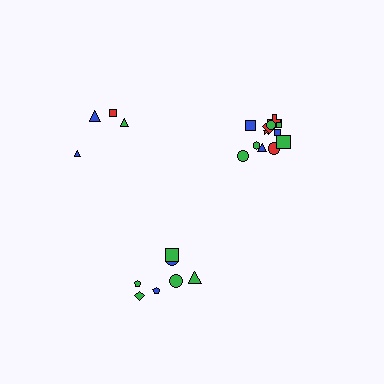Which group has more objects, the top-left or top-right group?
The top-right group.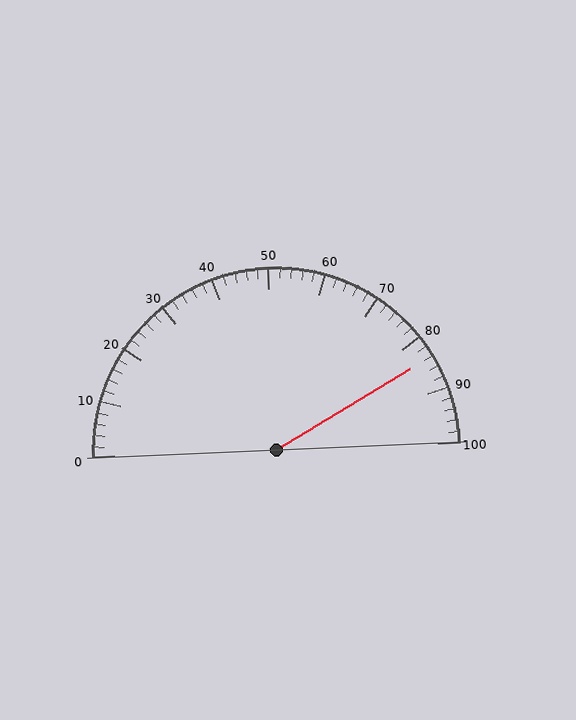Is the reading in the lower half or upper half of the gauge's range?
The reading is in the upper half of the range (0 to 100).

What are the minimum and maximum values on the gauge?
The gauge ranges from 0 to 100.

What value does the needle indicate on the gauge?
The needle indicates approximately 84.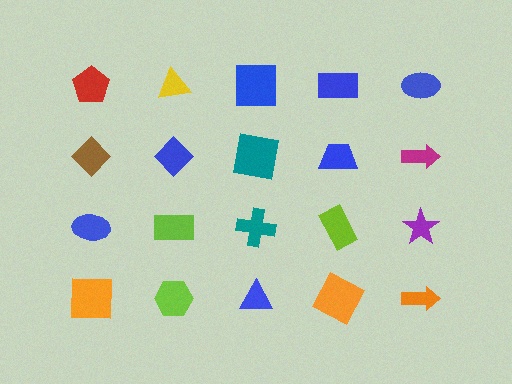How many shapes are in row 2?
5 shapes.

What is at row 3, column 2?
A lime rectangle.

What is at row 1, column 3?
A blue square.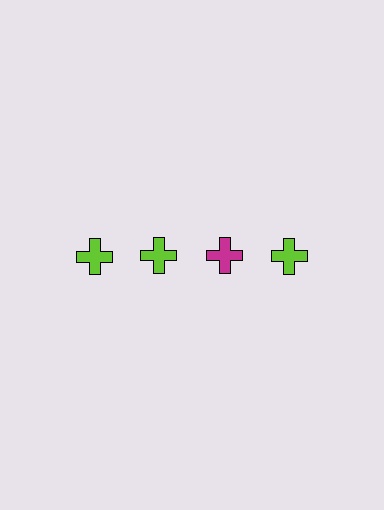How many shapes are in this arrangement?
There are 4 shapes arranged in a grid pattern.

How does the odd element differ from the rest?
It has a different color: magenta instead of lime.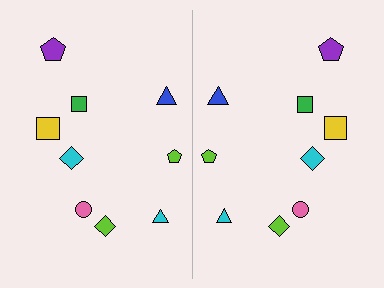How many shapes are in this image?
There are 18 shapes in this image.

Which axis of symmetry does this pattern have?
The pattern has a vertical axis of symmetry running through the center of the image.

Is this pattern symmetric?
Yes, this pattern has bilateral (reflection) symmetry.